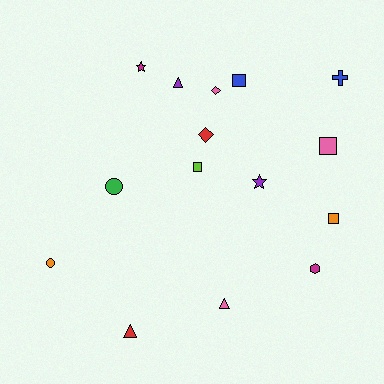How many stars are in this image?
There are 2 stars.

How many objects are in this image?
There are 15 objects.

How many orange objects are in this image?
There are 2 orange objects.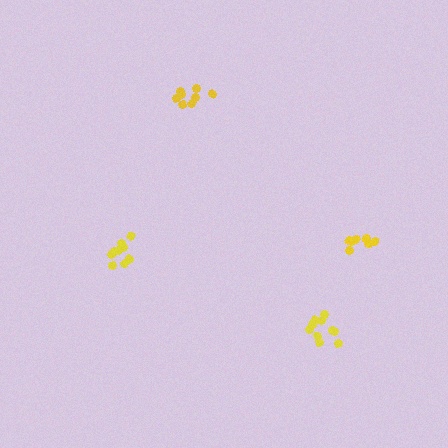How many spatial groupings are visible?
There are 4 spatial groupings.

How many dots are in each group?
Group 1: 9 dots, Group 2: 8 dots, Group 3: 7 dots, Group 4: 10 dots (34 total).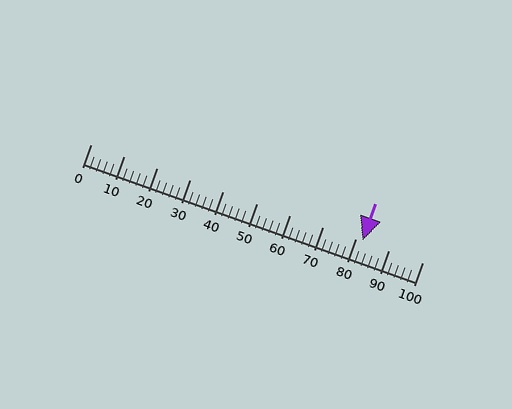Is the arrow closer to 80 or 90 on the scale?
The arrow is closer to 80.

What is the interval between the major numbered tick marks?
The major tick marks are spaced 10 units apart.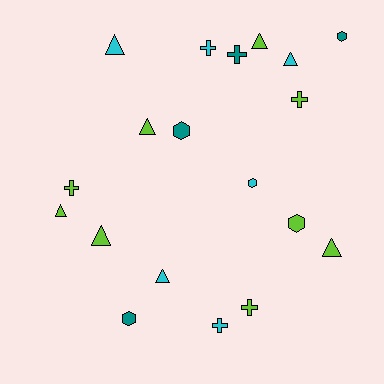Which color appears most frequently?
Lime, with 9 objects.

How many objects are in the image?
There are 19 objects.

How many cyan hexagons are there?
There is 1 cyan hexagon.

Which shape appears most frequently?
Triangle, with 8 objects.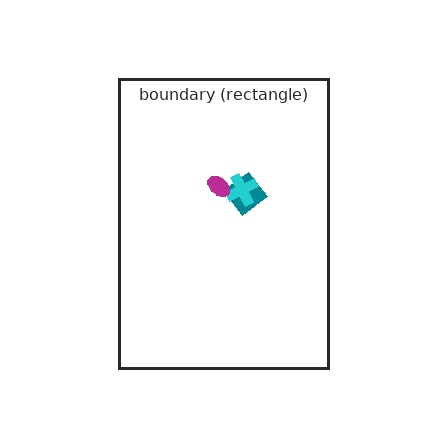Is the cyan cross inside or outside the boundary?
Inside.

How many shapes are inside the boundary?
3 inside, 0 outside.